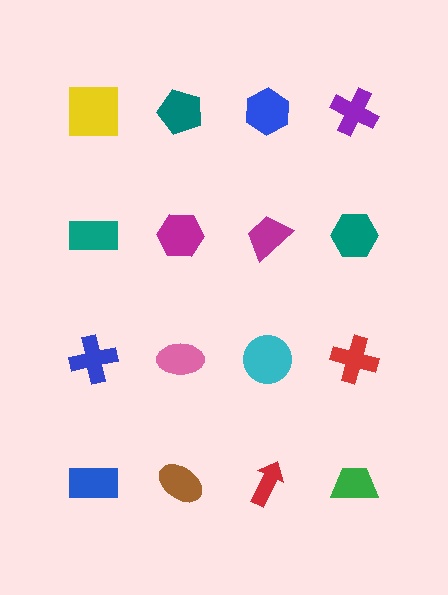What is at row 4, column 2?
A brown ellipse.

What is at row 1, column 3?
A blue hexagon.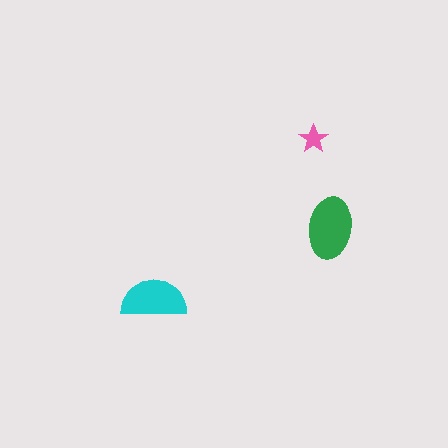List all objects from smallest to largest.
The pink star, the cyan semicircle, the green ellipse.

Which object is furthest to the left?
The cyan semicircle is leftmost.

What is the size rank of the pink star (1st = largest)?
3rd.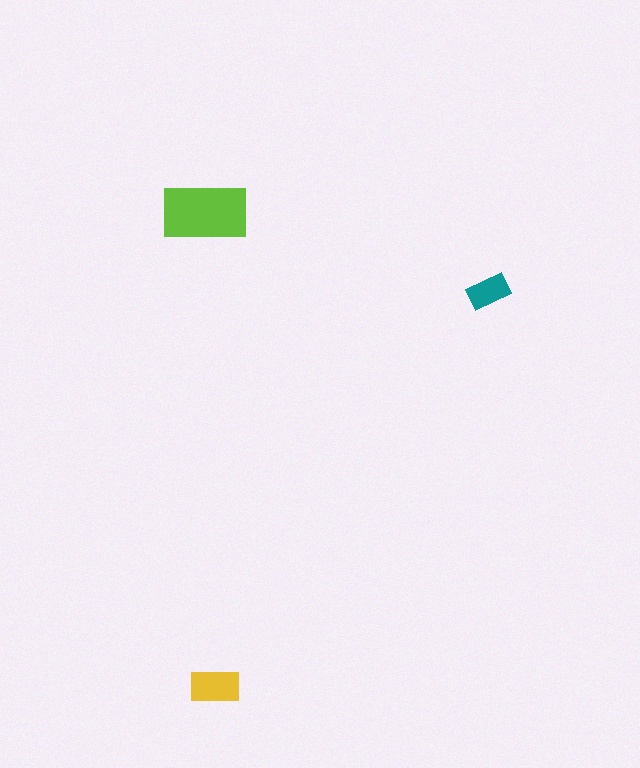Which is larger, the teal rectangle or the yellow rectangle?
The yellow one.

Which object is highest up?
The lime rectangle is topmost.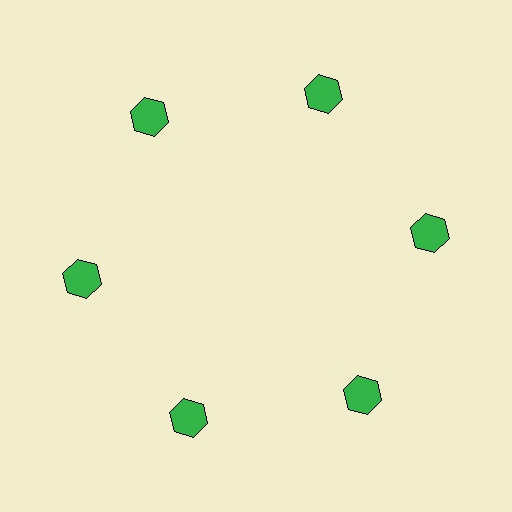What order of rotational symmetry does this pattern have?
This pattern has 6-fold rotational symmetry.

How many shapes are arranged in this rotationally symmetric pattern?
There are 6 shapes, arranged in 6 groups of 1.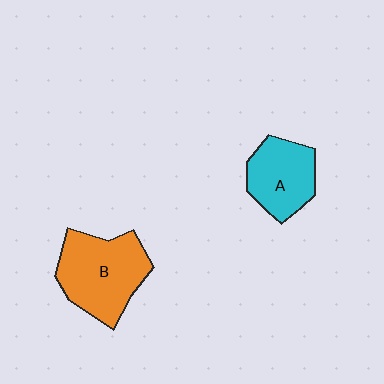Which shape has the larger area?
Shape B (orange).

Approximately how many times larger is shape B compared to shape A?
Approximately 1.4 times.